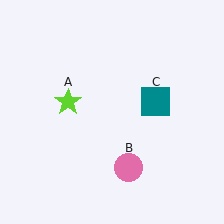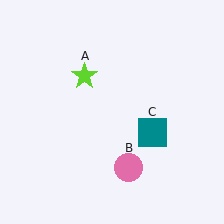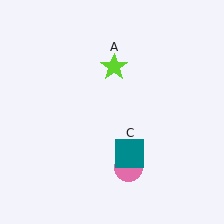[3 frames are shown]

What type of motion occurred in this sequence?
The lime star (object A), teal square (object C) rotated clockwise around the center of the scene.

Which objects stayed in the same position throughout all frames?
Pink circle (object B) remained stationary.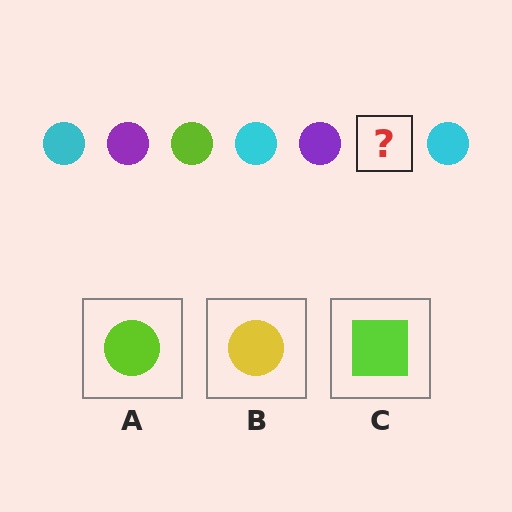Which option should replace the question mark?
Option A.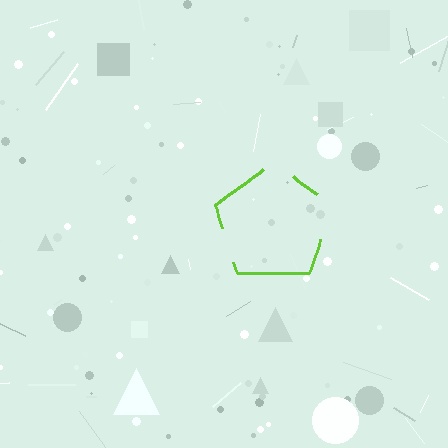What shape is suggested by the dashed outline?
The dashed outline suggests a pentagon.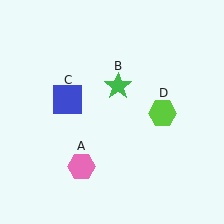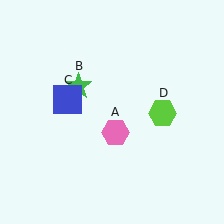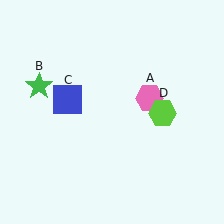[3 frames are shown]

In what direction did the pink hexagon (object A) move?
The pink hexagon (object A) moved up and to the right.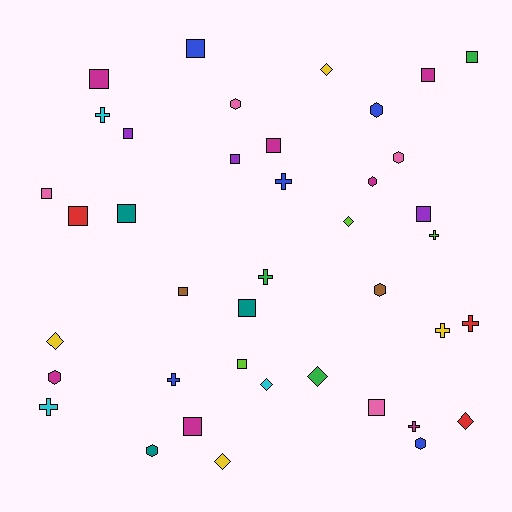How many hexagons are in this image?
There are 8 hexagons.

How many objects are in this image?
There are 40 objects.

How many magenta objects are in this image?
There are 7 magenta objects.